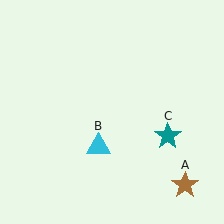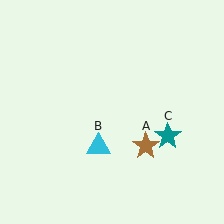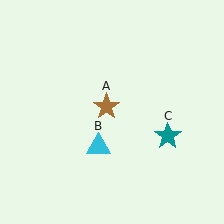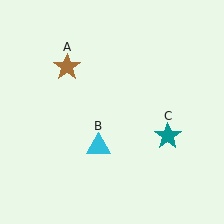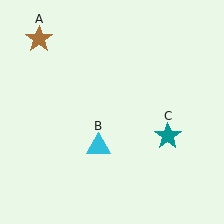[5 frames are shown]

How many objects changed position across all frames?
1 object changed position: brown star (object A).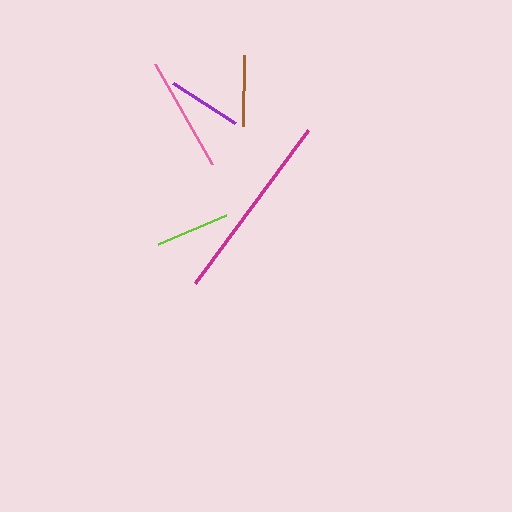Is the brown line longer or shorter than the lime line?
The lime line is longer than the brown line.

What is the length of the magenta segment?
The magenta segment is approximately 190 pixels long.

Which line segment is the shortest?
The brown line is the shortest at approximately 71 pixels.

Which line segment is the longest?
The magenta line is the longest at approximately 190 pixels.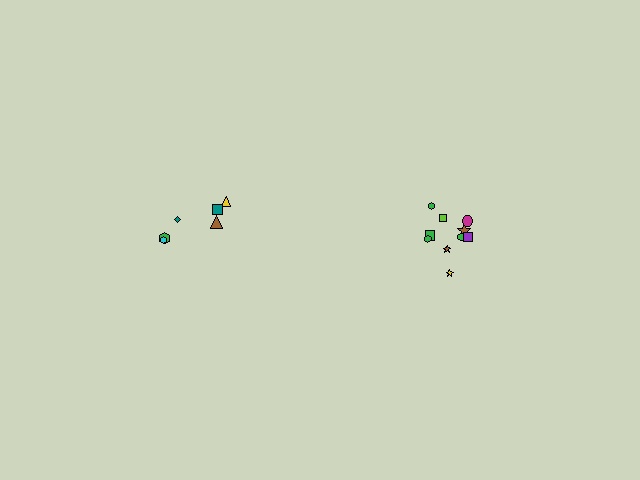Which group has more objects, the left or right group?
The right group.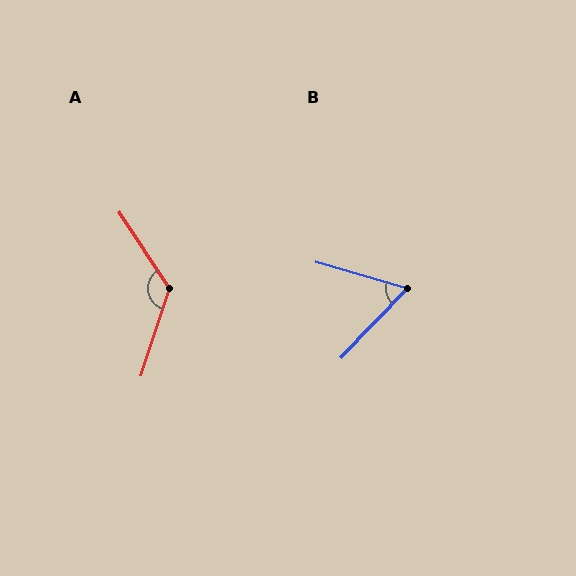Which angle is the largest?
A, at approximately 129 degrees.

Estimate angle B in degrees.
Approximately 62 degrees.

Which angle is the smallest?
B, at approximately 62 degrees.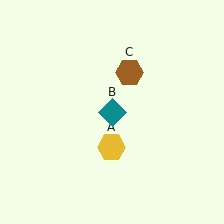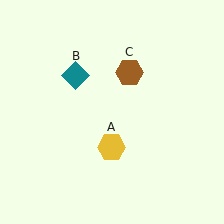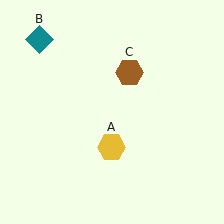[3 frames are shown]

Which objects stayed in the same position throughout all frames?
Yellow hexagon (object A) and brown hexagon (object C) remained stationary.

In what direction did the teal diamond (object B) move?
The teal diamond (object B) moved up and to the left.